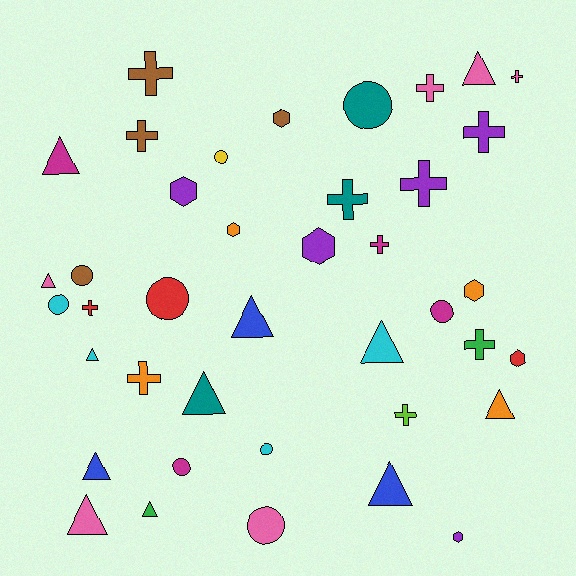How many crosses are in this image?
There are 12 crosses.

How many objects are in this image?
There are 40 objects.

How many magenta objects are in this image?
There are 4 magenta objects.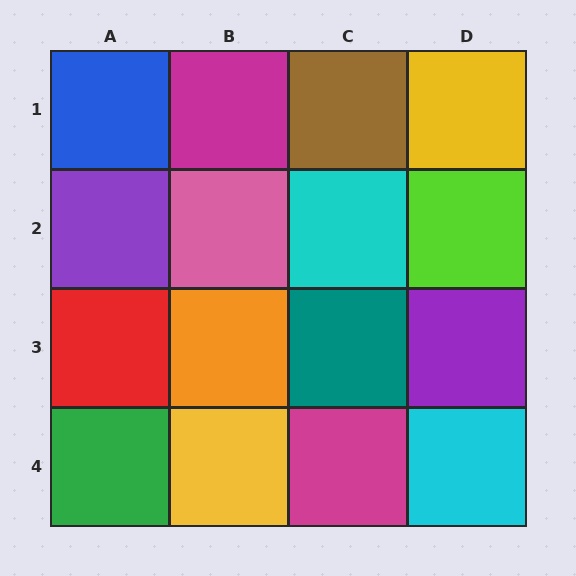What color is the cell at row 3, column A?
Red.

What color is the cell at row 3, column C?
Teal.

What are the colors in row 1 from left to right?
Blue, magenta, brown, yellow.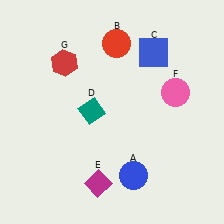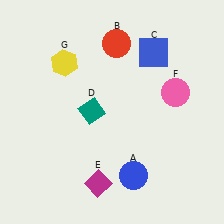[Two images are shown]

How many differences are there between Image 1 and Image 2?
There is 1 difference between the two images.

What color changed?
The hexagon (G) changed from red in Image 1 to yellow in Image 2.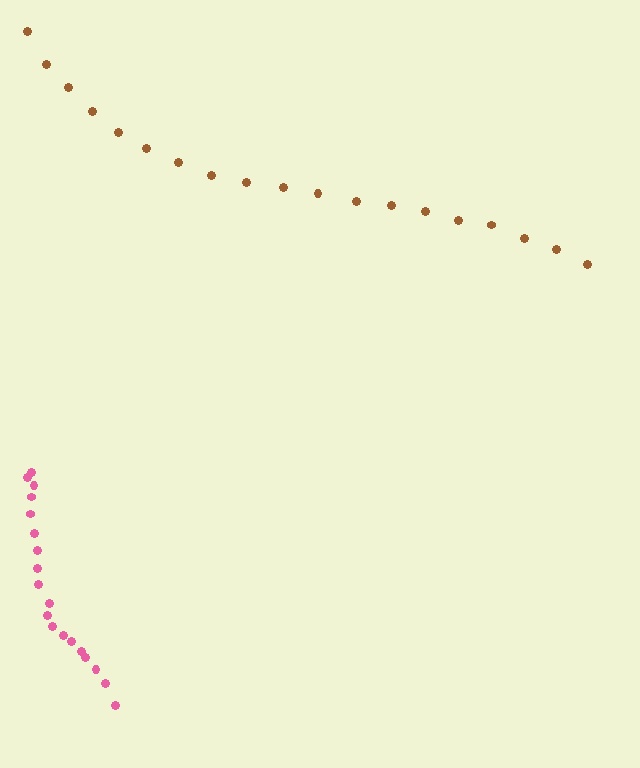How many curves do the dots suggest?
There are 2 distinct paths.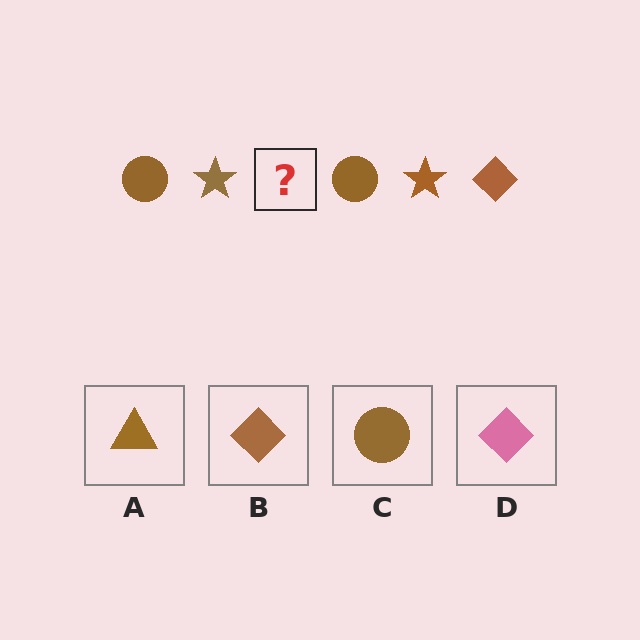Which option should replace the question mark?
Option B.